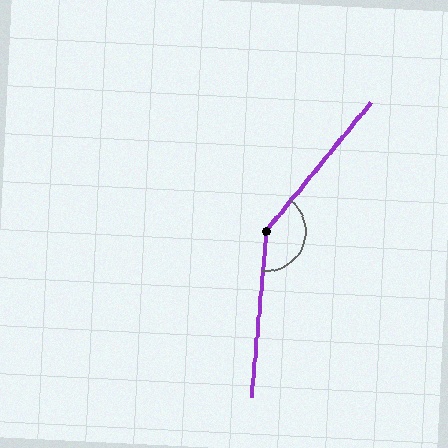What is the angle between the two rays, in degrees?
Approximately 145 degrees.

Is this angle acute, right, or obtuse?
It is obtuse.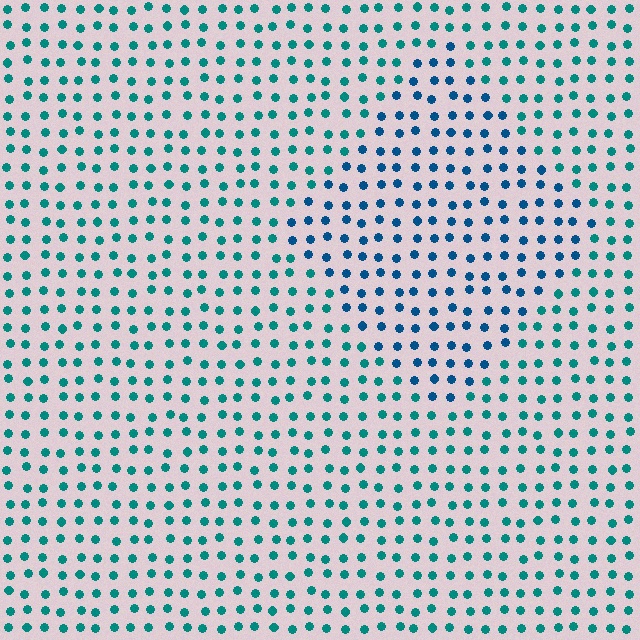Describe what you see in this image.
The image is filled with small teal elements in a uniform arrangement. A diamond-shaped region is visible where the elements are tinted to a slightly different hue, forming a subtle color boundary.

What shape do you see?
I see a diamond.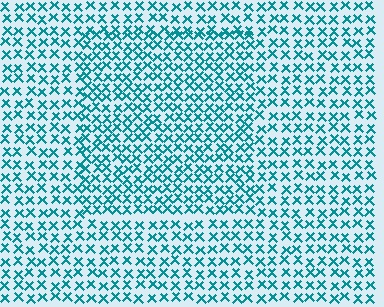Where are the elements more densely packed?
The elements are more densely packed inside the rectangle boundary.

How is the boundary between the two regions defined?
The boundary is defined by a change in element density (approximately 1.4x ratio). All elements are the same color, size, and shape.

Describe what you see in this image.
The image contains small teal elements arranged at two different densities. A rectangle-shaped region is visible where the elements are more densely packed than the surrounding area.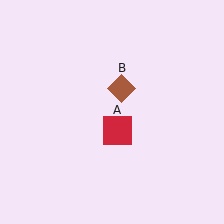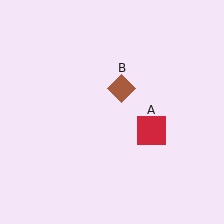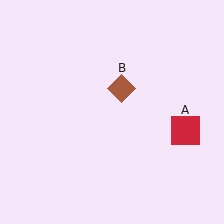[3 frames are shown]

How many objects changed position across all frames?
1 object changed position: red square (object A).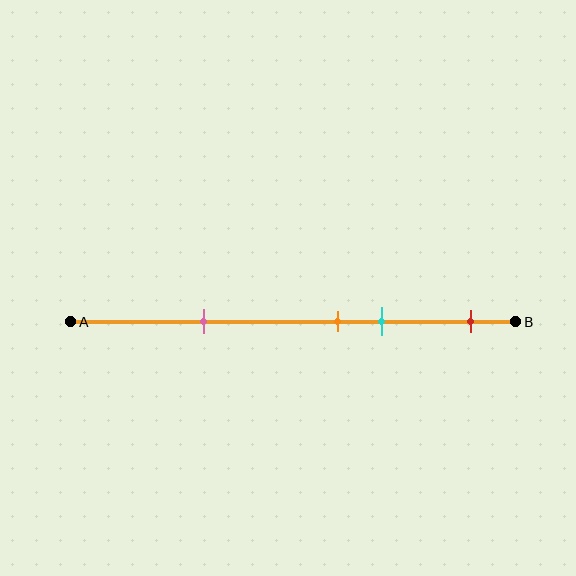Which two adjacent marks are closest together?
The orange and cyan marks are the closest adjacent pair.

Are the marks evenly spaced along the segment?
No, the marks are not evenly spaced.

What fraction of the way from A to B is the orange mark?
The orange mark is approximately 60% (0.6) of the way from A to B.